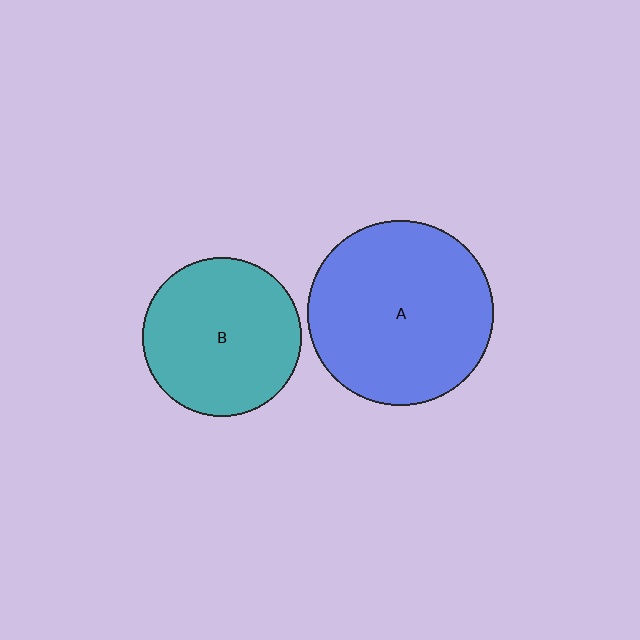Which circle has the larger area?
Circle A (blue).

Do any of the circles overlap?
No, none of the circles overlap.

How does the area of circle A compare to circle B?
Approximately 1.4 times.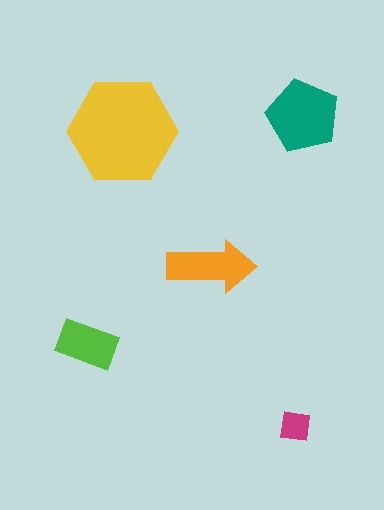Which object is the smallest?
The magenta square.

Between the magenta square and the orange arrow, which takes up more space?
The orange arrow.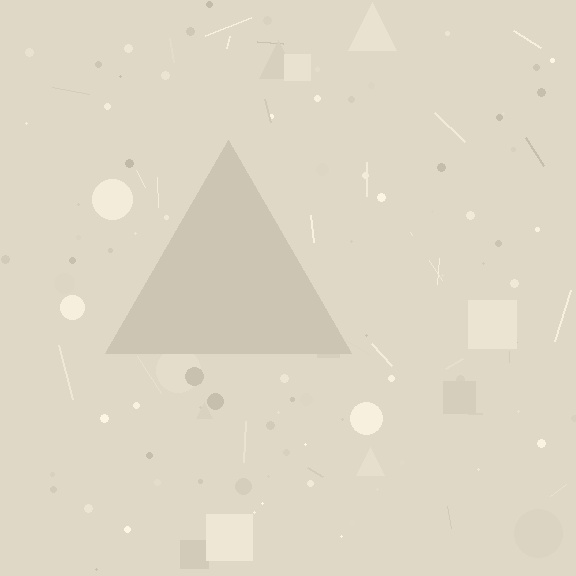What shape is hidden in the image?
A triangle is hidden in the image.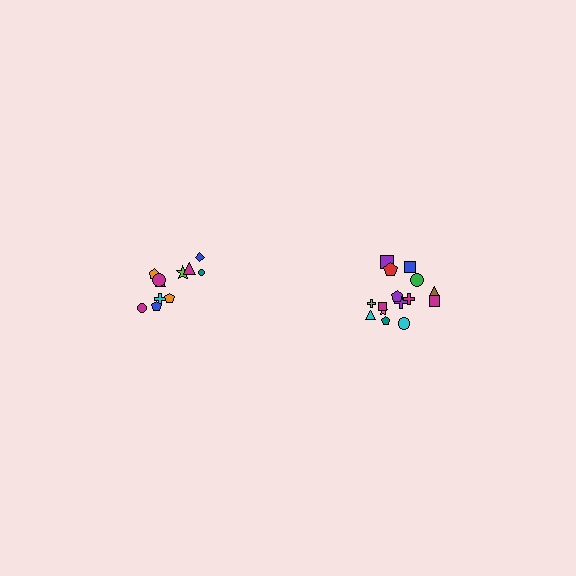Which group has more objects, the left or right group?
The right group.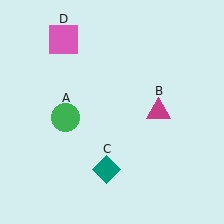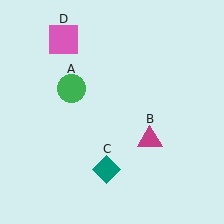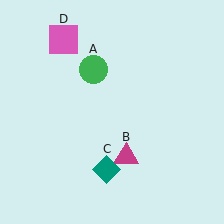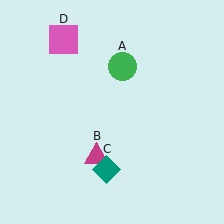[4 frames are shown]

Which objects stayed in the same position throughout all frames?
Teal diamond (object C) and pink square (object D) remained stationary.